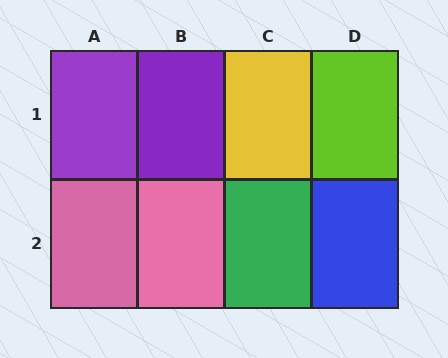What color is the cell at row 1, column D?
Lime.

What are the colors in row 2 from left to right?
Pink, pink, green, blue.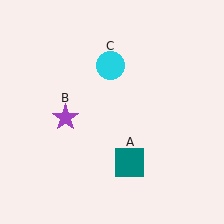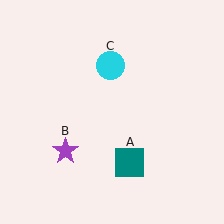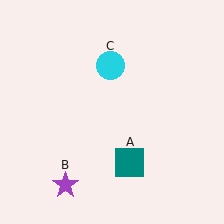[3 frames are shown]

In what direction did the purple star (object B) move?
The purple star (object B) moved down.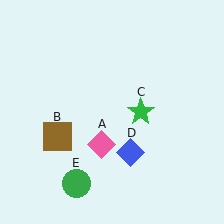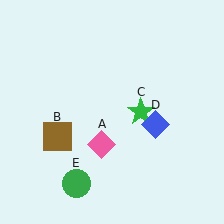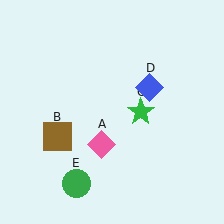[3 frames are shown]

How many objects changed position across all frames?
1 object changed position: blue diamond (object D).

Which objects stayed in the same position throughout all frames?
Pink diamond (object A) and brown square (object B) and green star (object C) and green circle (object E) remained stationary.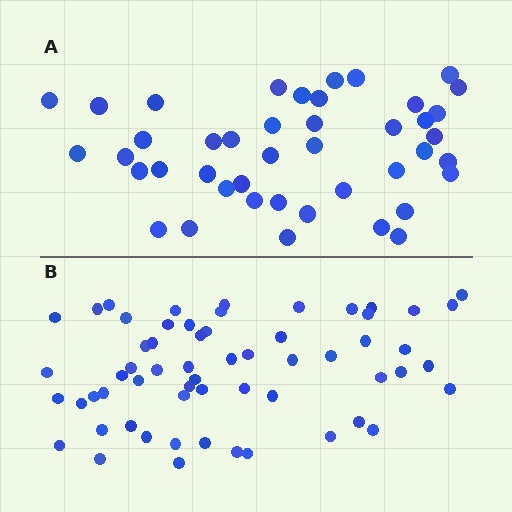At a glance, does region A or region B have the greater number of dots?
Region B (the bottom region) has more dots.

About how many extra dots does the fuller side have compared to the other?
Region B has approximately 15 more dots than region A.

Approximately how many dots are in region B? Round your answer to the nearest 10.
About 60 dots.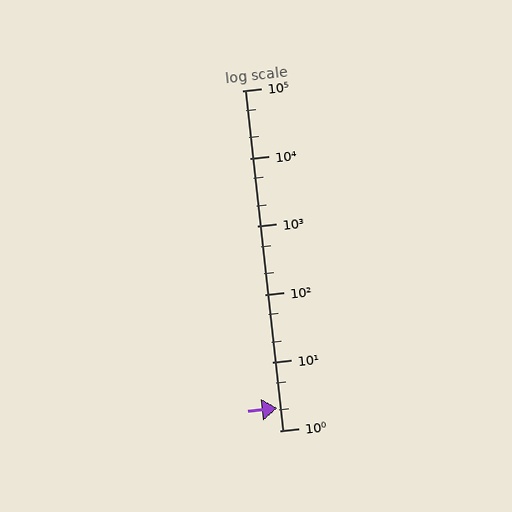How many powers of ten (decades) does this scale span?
The scale spans 5 decades, from 1 to 100000.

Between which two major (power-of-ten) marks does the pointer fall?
The pointer is between 1 and 10.